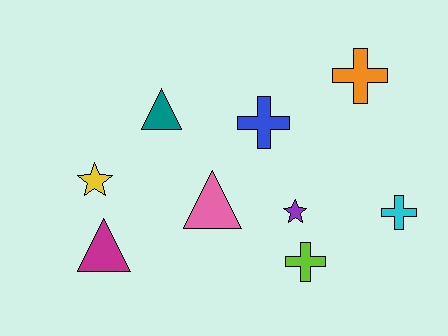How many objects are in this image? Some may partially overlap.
There are 9 objects.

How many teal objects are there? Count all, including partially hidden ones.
There is 1 teal object.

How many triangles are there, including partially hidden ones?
There are 3 triangles.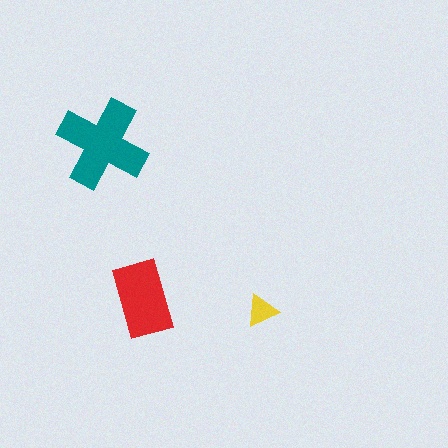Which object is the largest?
The teal cross.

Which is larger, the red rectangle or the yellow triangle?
The red rectangle.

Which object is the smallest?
The yellow triangle.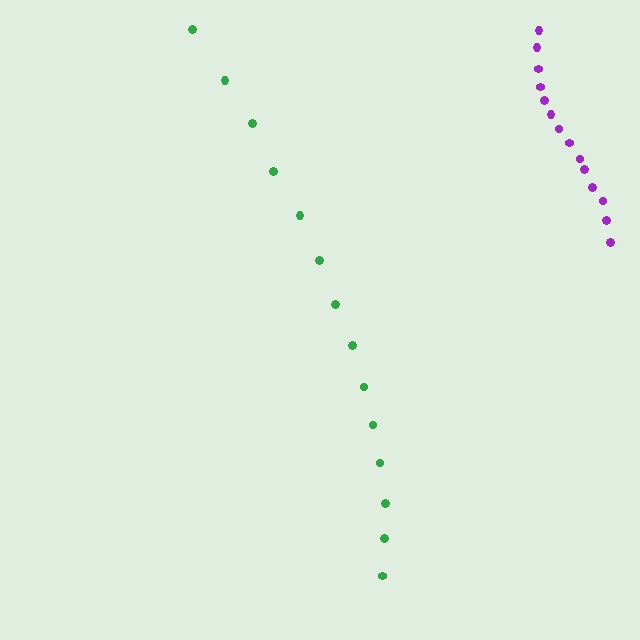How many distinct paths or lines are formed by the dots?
There are 2 distinct paths.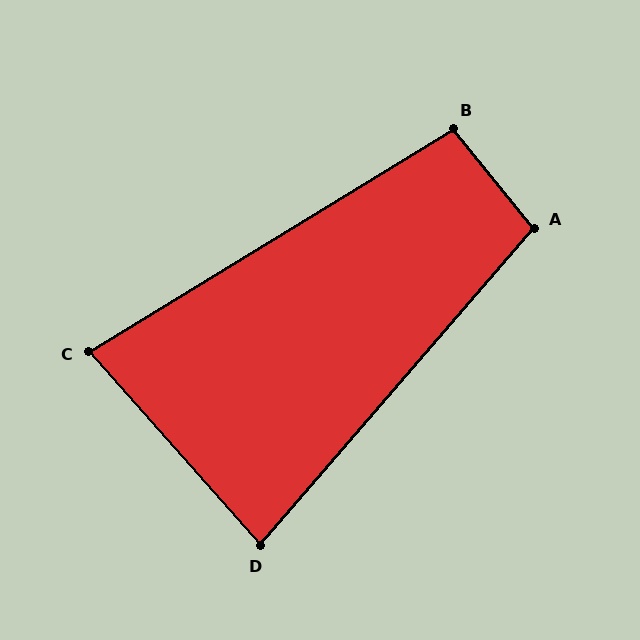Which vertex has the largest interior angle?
A, at approximately 100 degrees.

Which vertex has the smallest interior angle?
C, at approximately 80 degrees.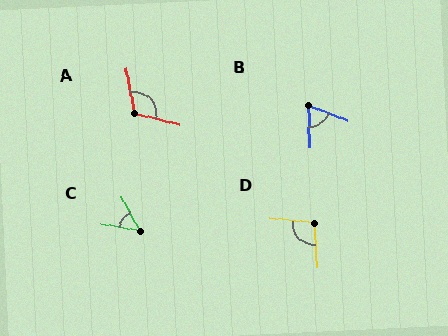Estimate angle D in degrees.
Approximately 99 degrees.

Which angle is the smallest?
C, at approximately 53 degrees.